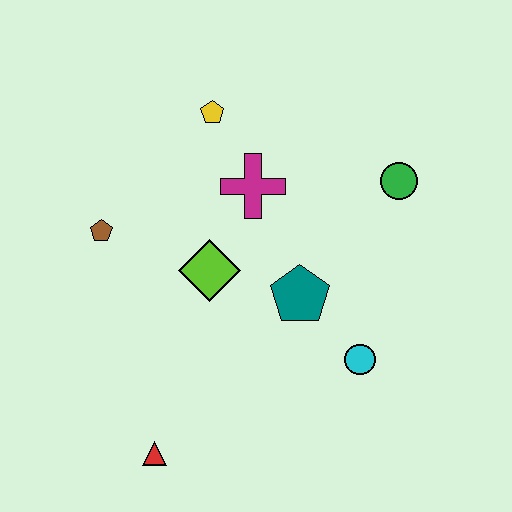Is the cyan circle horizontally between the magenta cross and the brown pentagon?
No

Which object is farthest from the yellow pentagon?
The red triangle is farthest from the yellow pentagon.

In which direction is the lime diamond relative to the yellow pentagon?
The lime diamond is below the yellow pentagon.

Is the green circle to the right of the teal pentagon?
Yes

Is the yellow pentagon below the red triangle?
No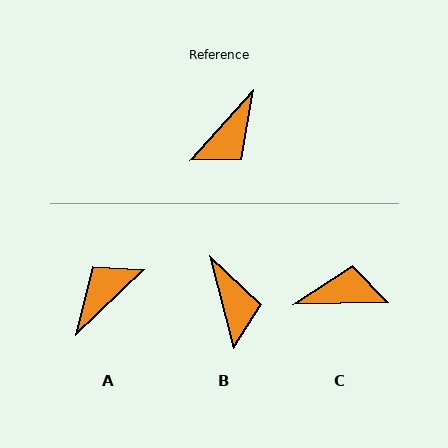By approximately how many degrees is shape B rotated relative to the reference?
Approximately 56 degrees counter-clockwise.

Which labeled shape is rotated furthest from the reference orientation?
A, about 175 degrees away.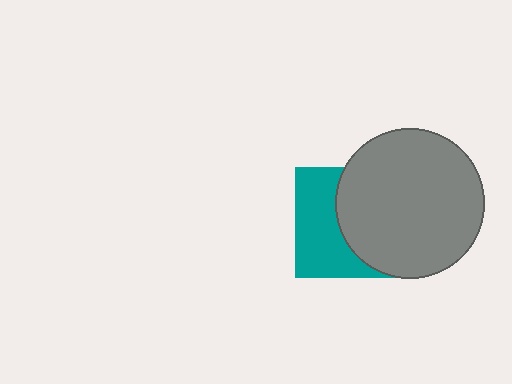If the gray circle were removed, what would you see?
You would see the complete teal square.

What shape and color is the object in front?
The object in front is a gray circle.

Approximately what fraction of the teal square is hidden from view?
Roughly 54% of the teal square is hidden behind the gray circle.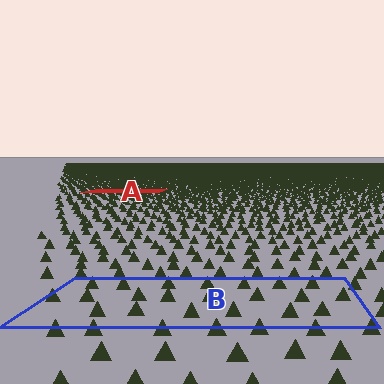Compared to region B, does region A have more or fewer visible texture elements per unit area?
Region A has more texture elements per unit area — they are packed more densely because it is farther away.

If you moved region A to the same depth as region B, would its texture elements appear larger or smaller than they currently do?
They would appear larger. At a closer depth, the same texture elements are projected at a bigger on-screen size.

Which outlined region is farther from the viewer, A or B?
Region A is farther from the viewer — the texture elements inside it appear smaller and more densely packed.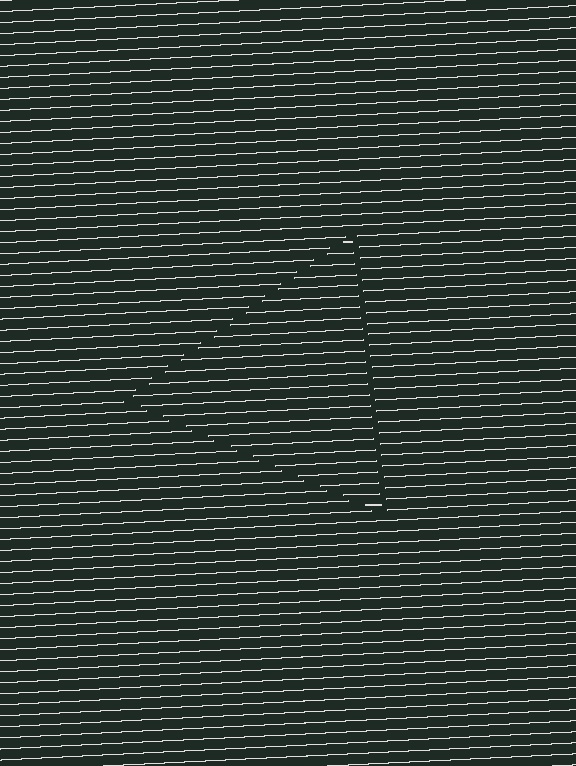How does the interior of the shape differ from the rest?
The interior of the shape contains the same grating, shifted by half a period — the contour is defined by the phase discontinuity where line-ends from the inner and outer gratings abut.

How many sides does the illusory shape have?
3 sides — the line-ends trace a triangle.